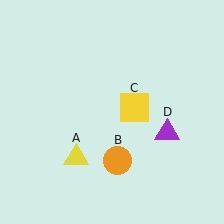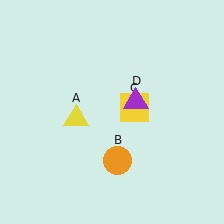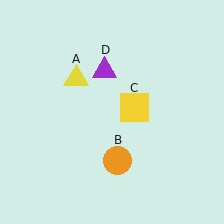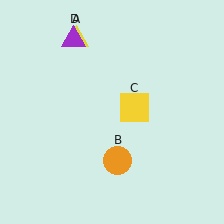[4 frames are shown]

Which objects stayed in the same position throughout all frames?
Orange circle (object B) and yellow square (object C) remained stationary.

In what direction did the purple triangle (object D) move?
The purple triangle (object D) moved up and to the left.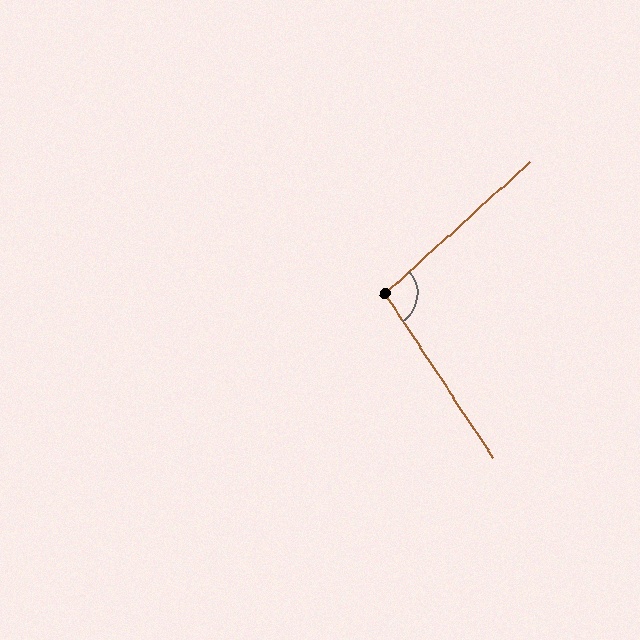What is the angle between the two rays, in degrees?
Approximately 99 degrees.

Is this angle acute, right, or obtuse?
It is obtuse.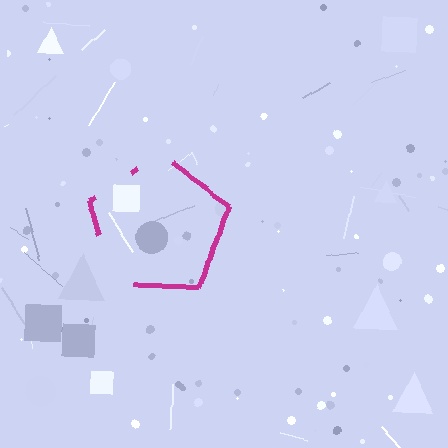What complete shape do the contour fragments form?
The contour fragments form a pentagon.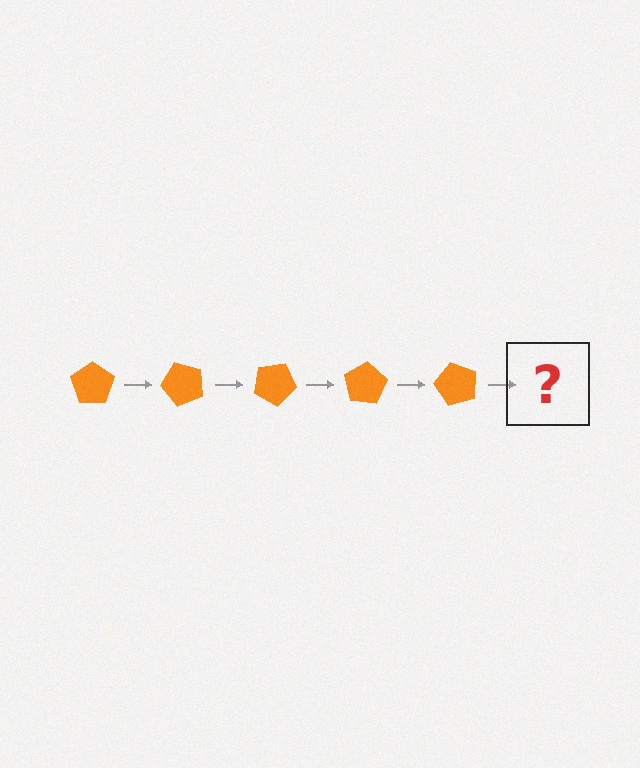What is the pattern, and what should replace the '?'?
The pattern is that the pentagon rotates 50 degrees each step. The '?' should be an orange pentagon rotated 250 degrees.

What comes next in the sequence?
The next element should be an orange pentagon rotated 250 degrees.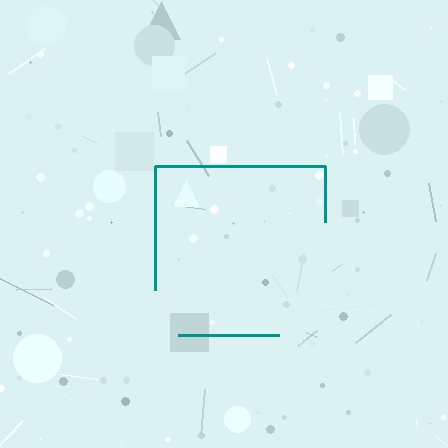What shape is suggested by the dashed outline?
The dashed outline suggests a square.